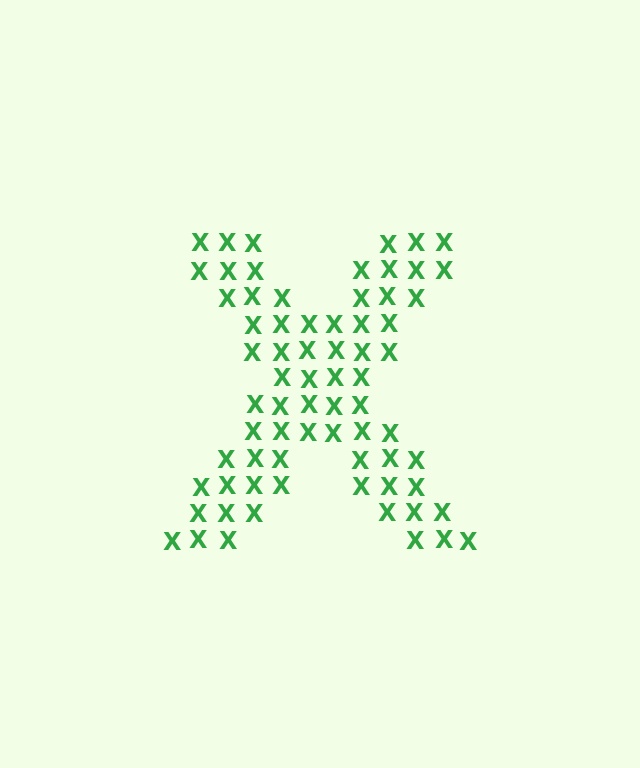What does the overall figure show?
The overall figure shows the letter X.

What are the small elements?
The small elements are letter X's.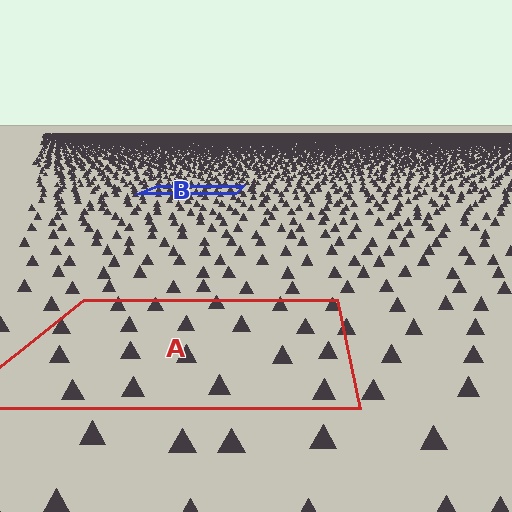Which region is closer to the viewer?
Region A is closer. The texture elements there are larger and more spread out.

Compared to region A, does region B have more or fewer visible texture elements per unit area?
Region B has more texture elements per unit area — they are packed more densely because it is farther away.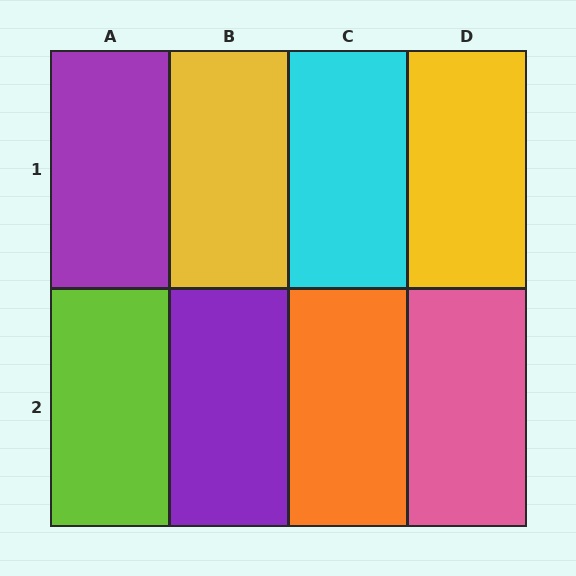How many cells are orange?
1 cell is orange.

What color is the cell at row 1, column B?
Yellow.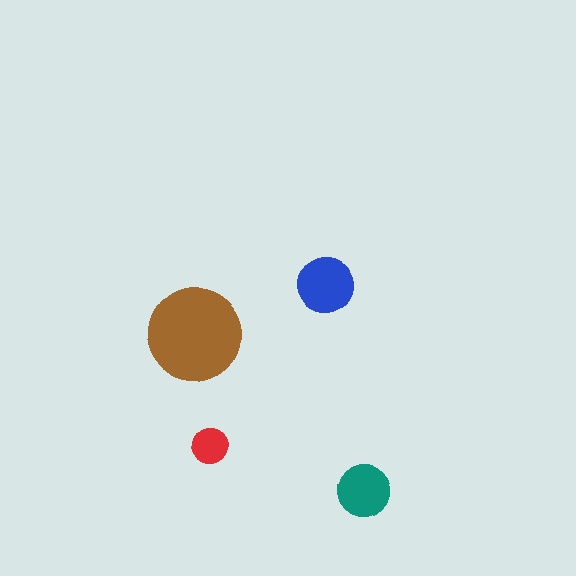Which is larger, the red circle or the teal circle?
The teal one.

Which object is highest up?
The blue circle is topmost.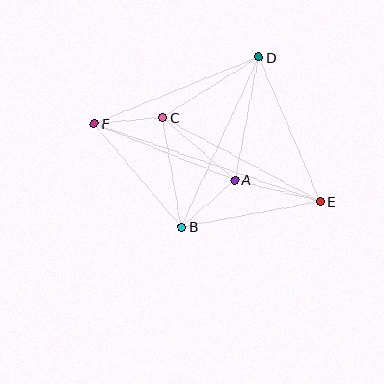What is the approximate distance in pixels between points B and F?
The distance between B and F is approximately 136 pixels.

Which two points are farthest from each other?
Points E and F are farthest from each other.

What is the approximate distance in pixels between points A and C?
The distance between A and C is approximately 95 pixels.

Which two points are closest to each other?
Points C and F are closest to each other.